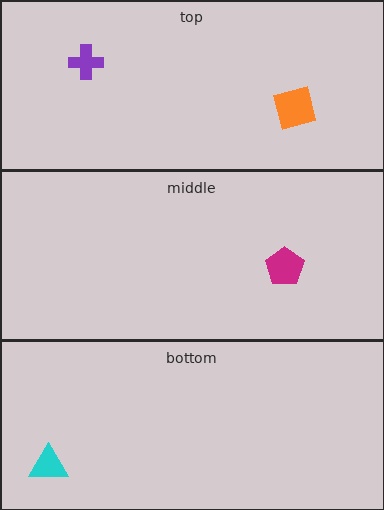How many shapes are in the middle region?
1.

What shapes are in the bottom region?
The cyan triangle.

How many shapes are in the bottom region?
1.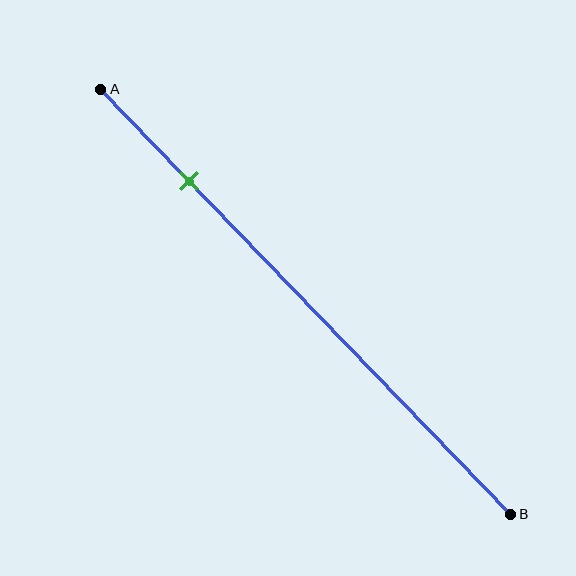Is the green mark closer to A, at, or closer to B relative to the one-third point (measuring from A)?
The green mark is closer to point A than the one-third point of segment AB.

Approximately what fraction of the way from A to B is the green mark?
The green mark is approximately 20% of the way from A to B.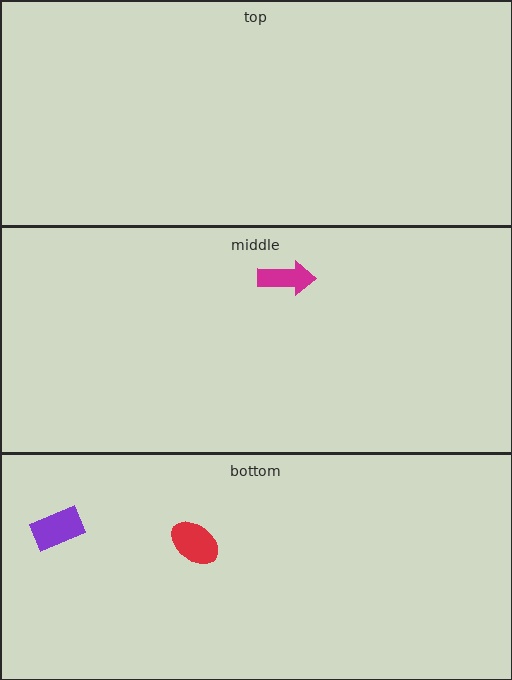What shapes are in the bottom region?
The red ellipse, the purple rectangle.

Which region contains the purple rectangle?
The bottom region.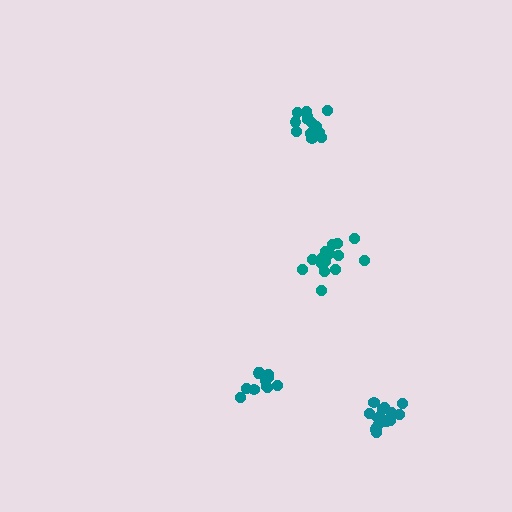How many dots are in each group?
Group 1: 16 dots, Group 2: 15 dots, Group 3: 12 dots, Group 4: 15 dots (58 total).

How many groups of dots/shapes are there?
There are 4 groups.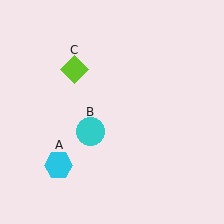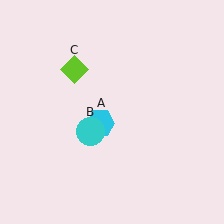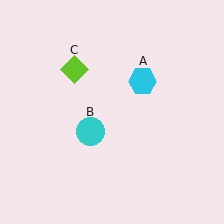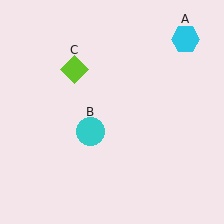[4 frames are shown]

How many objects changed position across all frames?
1 object changed position: cyan hexagon (object A).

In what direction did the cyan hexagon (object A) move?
The cyan hexagon (object A) moved up and to the right.